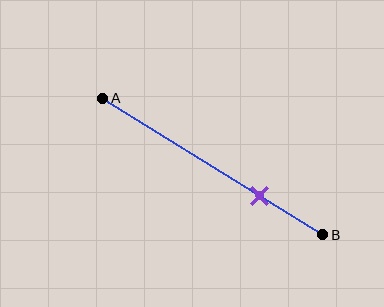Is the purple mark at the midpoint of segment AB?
No, the mark is at about 70% from A, not at the 50% midpoint.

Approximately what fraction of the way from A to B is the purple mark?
The purple mark is approximately 70% of the way from A to B.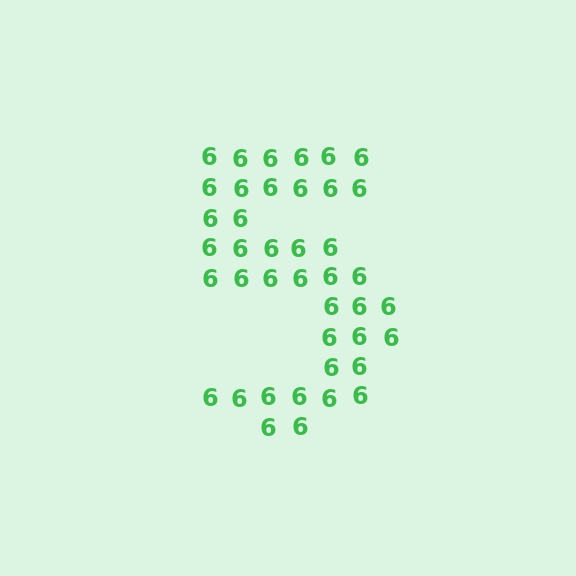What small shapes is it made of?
It is made of small digit 6's.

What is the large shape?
The large shape is the digit 5.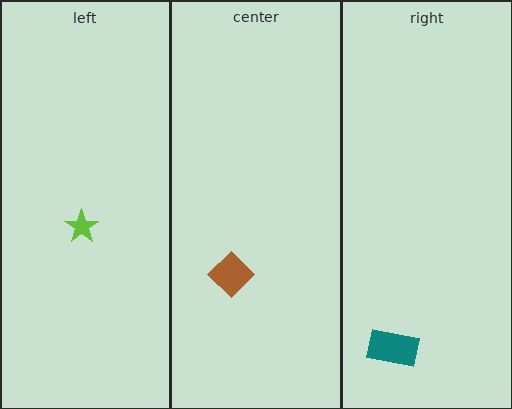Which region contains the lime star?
The left region.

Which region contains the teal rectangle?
The right region.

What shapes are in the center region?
The brown diamond.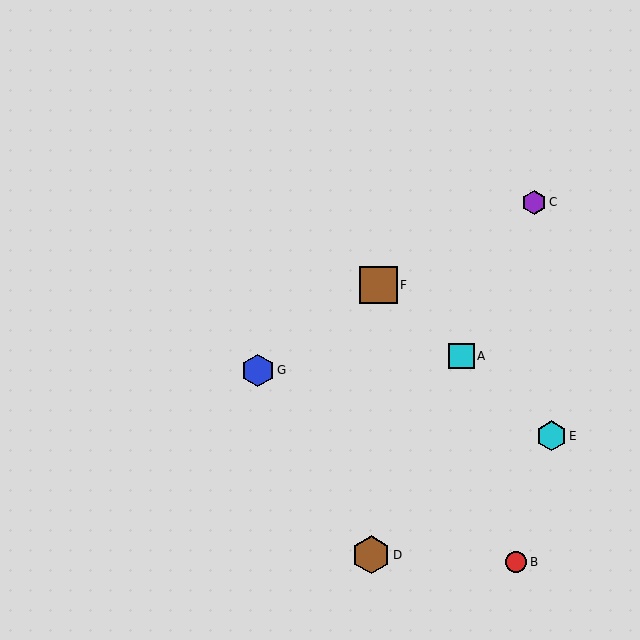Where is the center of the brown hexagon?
The center of the brown hexagon is at (371, 555).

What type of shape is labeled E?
Shape E is a cyan hexagon.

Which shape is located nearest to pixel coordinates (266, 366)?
The blue hexagon (labeled G) at (258, 370) is nearest to that location.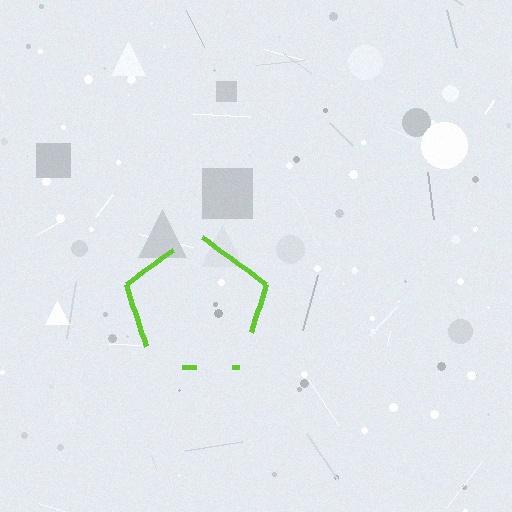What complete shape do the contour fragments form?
The contour fragments form a pentagon.